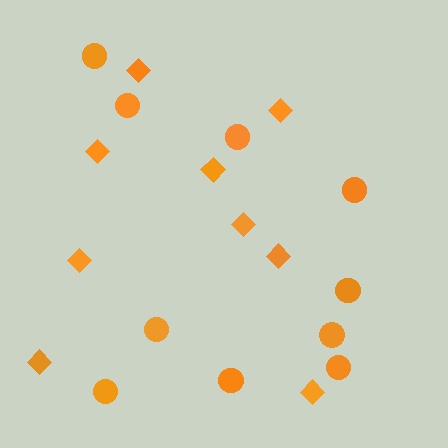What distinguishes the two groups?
There are 2 groups: one group of circles (10) and one group of diamonds (9).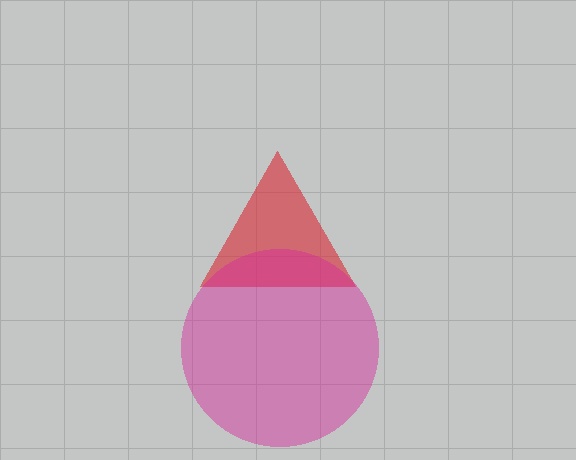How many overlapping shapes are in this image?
There are 2 overlapping shapes in the image.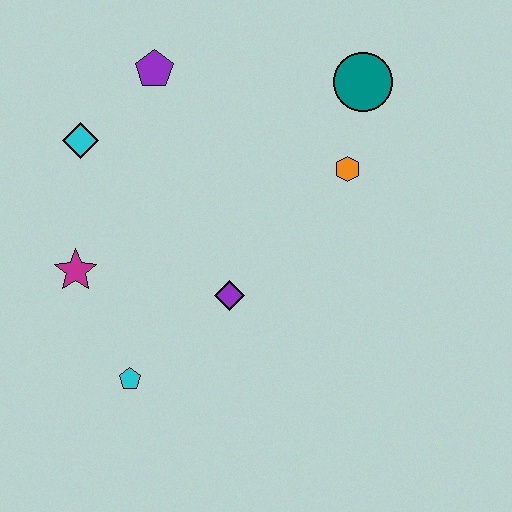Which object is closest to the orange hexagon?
The teal circle is closest to the orange hexagon.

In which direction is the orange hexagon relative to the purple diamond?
The orange hexagon is above the purple diamond.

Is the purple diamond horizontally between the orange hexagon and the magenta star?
Yes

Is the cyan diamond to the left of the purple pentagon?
Yes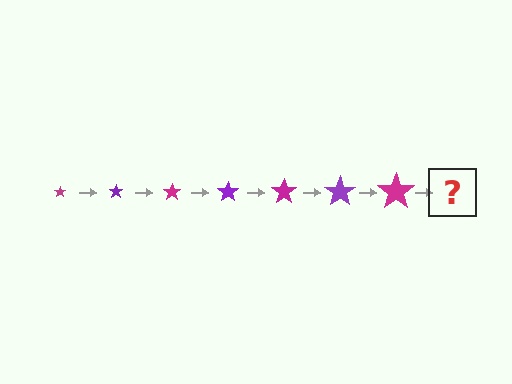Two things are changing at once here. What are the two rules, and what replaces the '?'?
The two rules are that the star grows larger each step and the color cycles through magenta and purple. The '?' should be a purple star, larger than the previous one.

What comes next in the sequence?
The next element should be a purple star, larger than the previous one.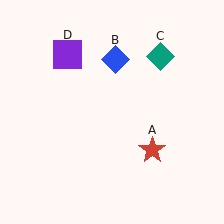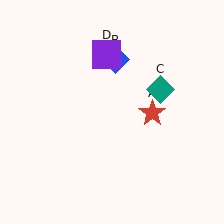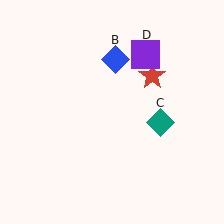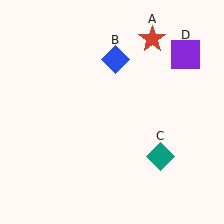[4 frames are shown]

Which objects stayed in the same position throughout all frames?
Blue diamond (object B) remained stationary.